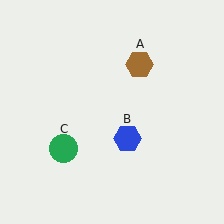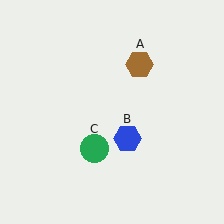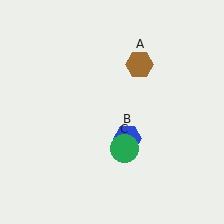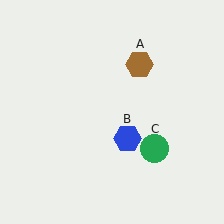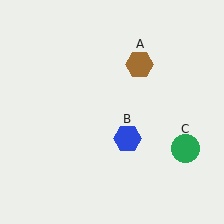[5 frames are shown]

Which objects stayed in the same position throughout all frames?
Brown hexagon (object A) and blue hexagon (object B) remained stationary.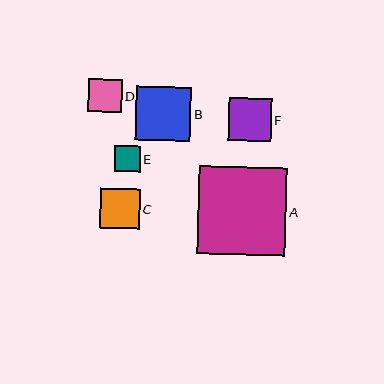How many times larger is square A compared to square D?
Square A is approximately 2.6 times the size of square D.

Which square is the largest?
Square A is the largest with a size of approximately 88 pixels.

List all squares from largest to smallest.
From largest to smallest: A, B, F, C, D, E.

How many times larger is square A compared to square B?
Square A is approximately 1.6 times the size of square B.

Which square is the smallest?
Square E is the smallest with a size of approximately 26 pixels.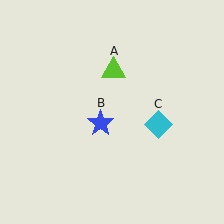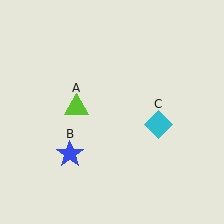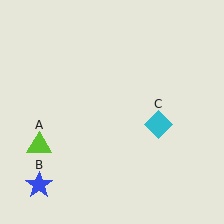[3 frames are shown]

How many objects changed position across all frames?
2 objects changed position: lime triangle (object A), blue star (object B).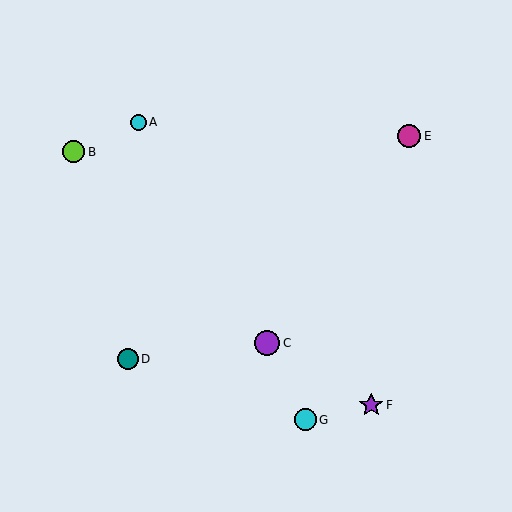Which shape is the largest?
The purple circle (labeled C) is the largest.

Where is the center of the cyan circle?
The center of the cyan circle is at (138, 122).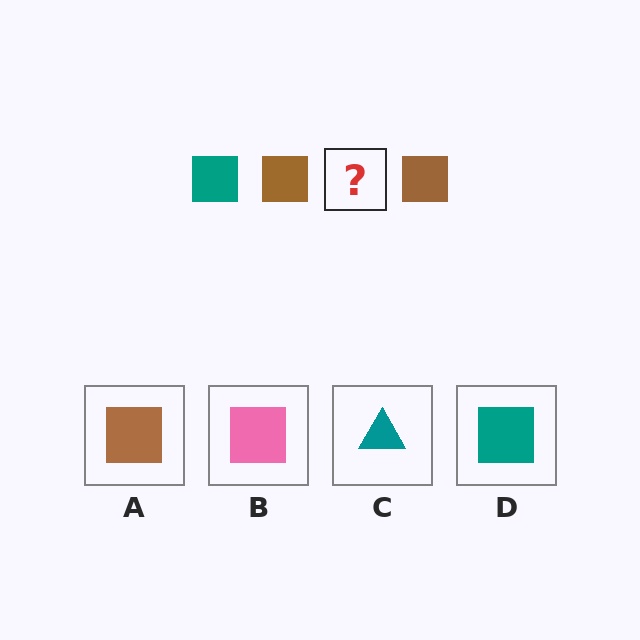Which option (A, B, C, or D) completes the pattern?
D.